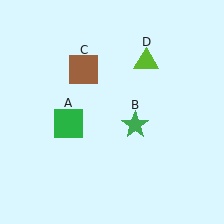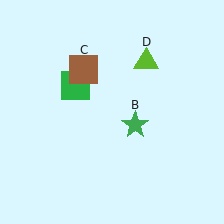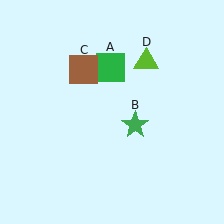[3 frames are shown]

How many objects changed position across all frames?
1 object changed position: green square (object A).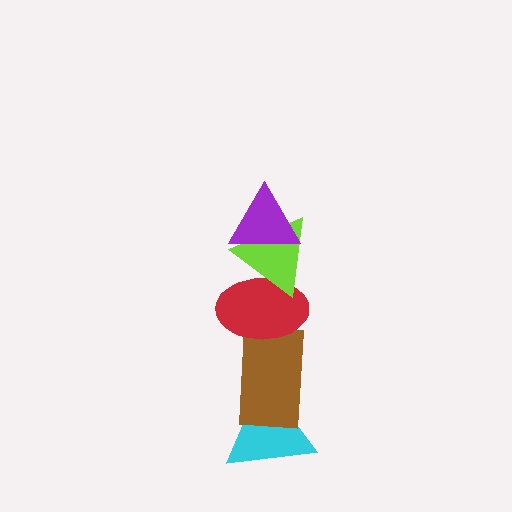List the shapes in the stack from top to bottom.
From top to bottom: the purple triangle, the lime triangle, the red ellipse, the brown rectangle, the cyan triangle.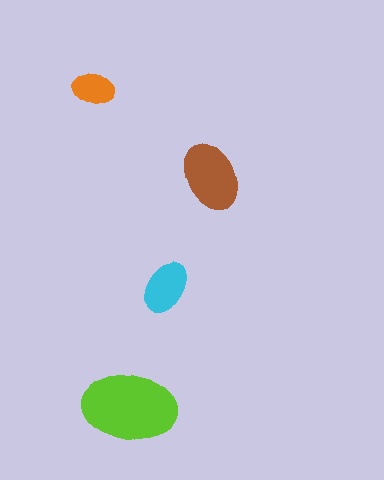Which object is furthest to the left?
The orange ellipse is leftmost.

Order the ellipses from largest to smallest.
the lime one, the brown one, the cyan one, the orange one.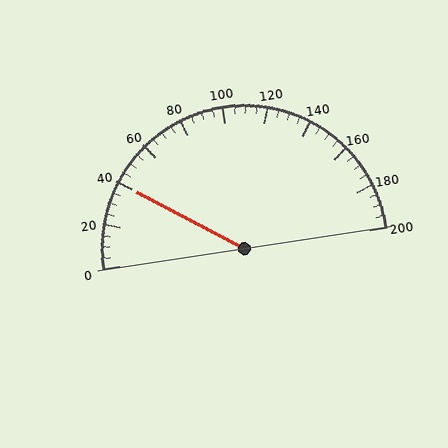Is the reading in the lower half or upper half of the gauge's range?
The reading is in the lower half of the range (0 to 200).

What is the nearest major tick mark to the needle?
The nearest major tick mark is 40.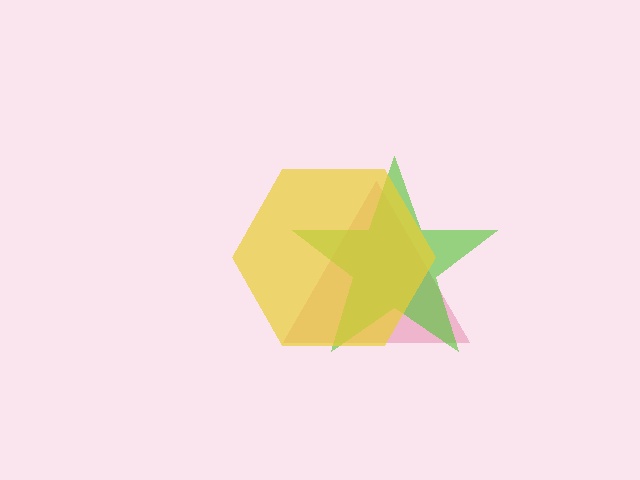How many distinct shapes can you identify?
There are 3 distinct shapes: a pink triangle, a lime star, a yellow hexagon.